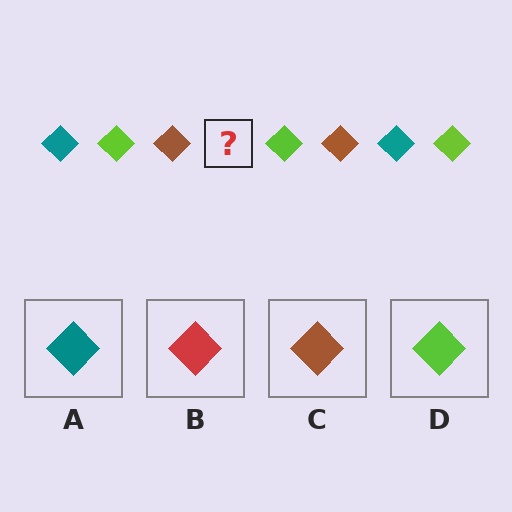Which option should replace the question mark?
Option A.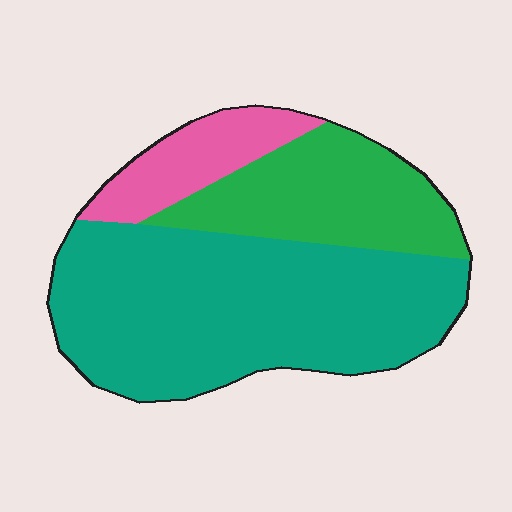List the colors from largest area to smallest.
From largest to smallest: teal, green, pink.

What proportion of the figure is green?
Green takes up about one quarter (1/4) of the figure.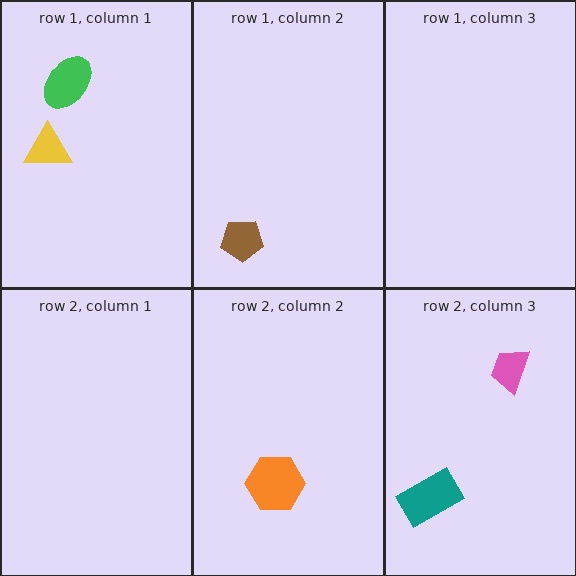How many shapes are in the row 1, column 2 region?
1.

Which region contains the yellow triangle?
The row 1, column 1 region.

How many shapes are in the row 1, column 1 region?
2.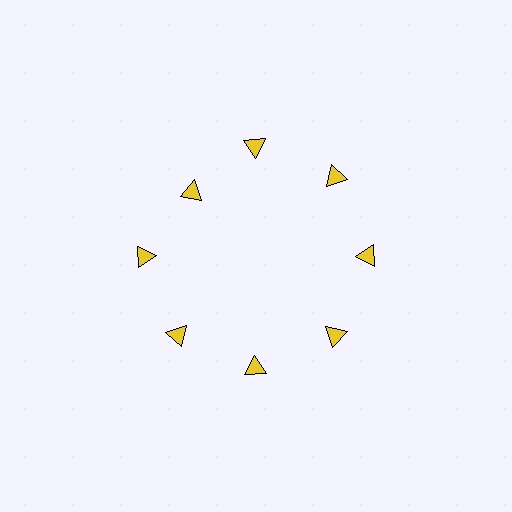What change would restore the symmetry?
The symmetry would be restored by moving it outward, back onto the ring so that all 8 triangles sit at equal angles and equal distance from the center.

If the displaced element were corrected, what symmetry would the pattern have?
It would have 8-fold rotational symmetry — the pattern would map onto itself every 45 degrees.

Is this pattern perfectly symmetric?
No. The 8 yellow triangles are arranged in a ring, but one element near the 10 o'clock position is pulled inward toward the center, breaking the 8-fold rotational symmetry.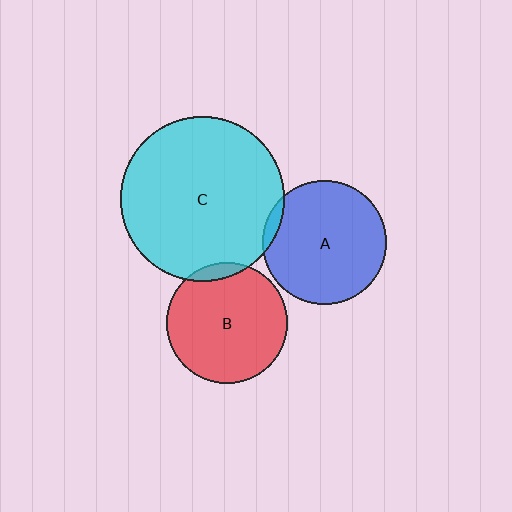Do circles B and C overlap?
Yes.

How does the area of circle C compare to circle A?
Approximately 1.8 times.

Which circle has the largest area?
Circle C (cyan).